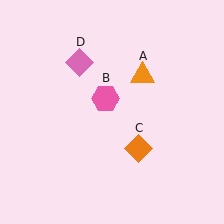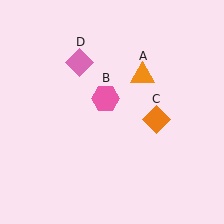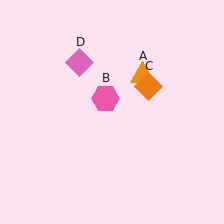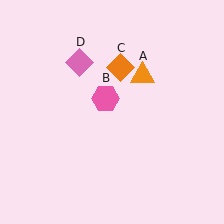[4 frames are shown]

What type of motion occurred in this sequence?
The orange diamond (object C) rotated counterclockwise around the center of the scene.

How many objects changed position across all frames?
1 object changed position: orange diamond (object C).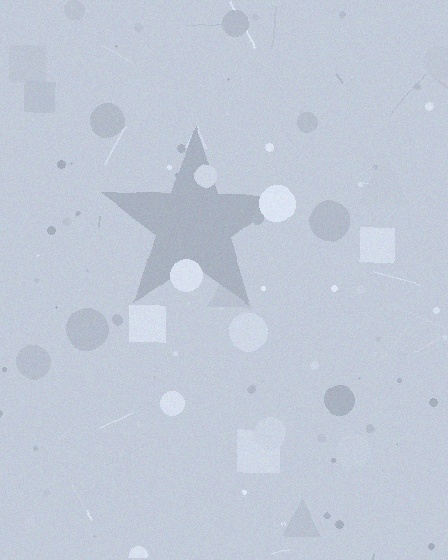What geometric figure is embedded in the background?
A star is embedded in the background.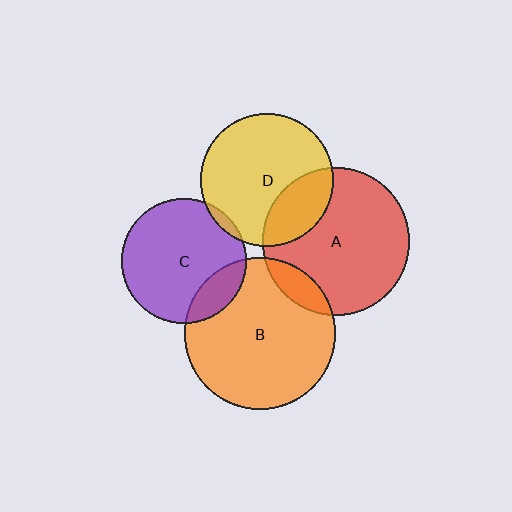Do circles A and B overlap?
Yes.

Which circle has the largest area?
Circle B (orange).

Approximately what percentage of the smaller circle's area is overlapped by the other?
Approximately 10%.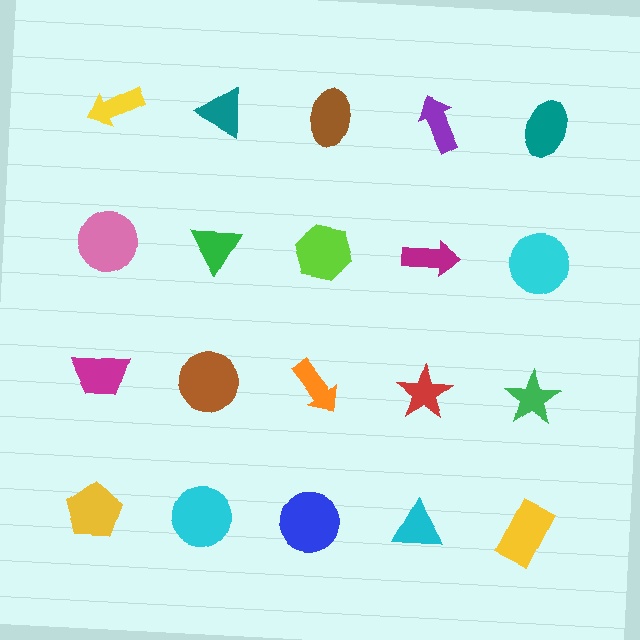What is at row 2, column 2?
A green triangle.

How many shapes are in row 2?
5 shapes.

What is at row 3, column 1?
A magenta trapezoid.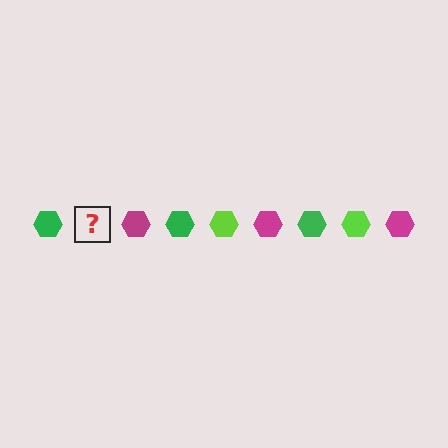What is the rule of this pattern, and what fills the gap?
The rule is that the pattern cycles through green, lime, magenta hexagons. The gap should be filled with a lime hexagon.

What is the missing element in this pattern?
The missing element is a lime hexagon.